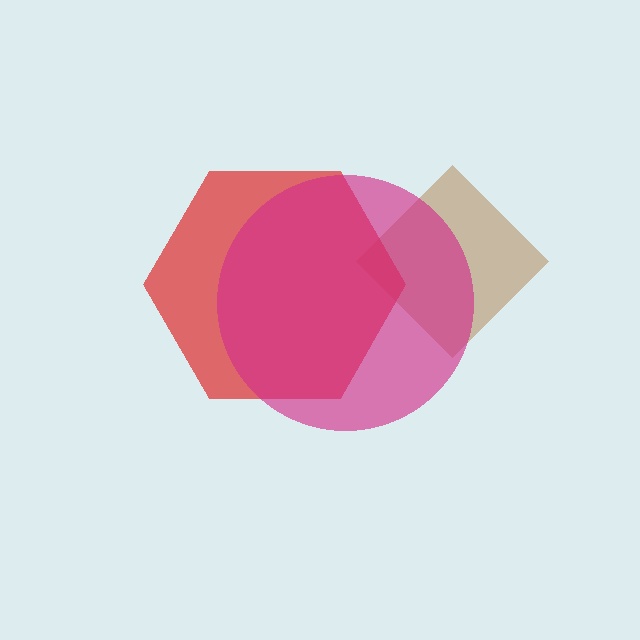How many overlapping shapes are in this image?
There are 3 overlapping shapes in the image.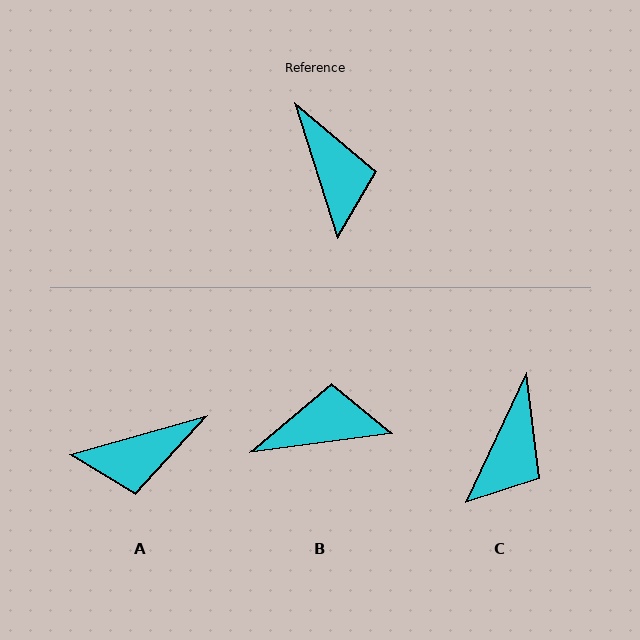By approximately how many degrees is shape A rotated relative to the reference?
Approximately 92 degrees clockwise.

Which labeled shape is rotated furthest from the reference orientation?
A, about 92 degrees away.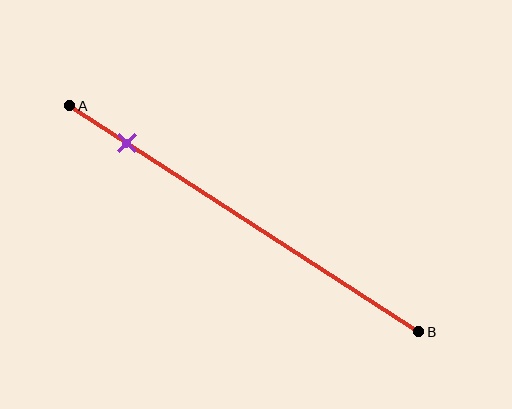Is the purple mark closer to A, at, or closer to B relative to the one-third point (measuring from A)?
The purple mark is closer to point A than the one-third point of segment AB.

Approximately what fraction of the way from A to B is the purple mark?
The purple mark is approximately 15% of the way from A to B.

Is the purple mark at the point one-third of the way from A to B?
No, the mark is at about 15% from A, not at the 33% one-third point.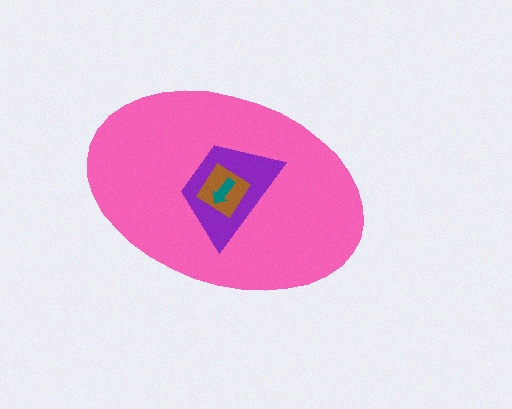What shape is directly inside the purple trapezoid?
The brown diamond.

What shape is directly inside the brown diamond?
The teal arrow.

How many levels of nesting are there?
4.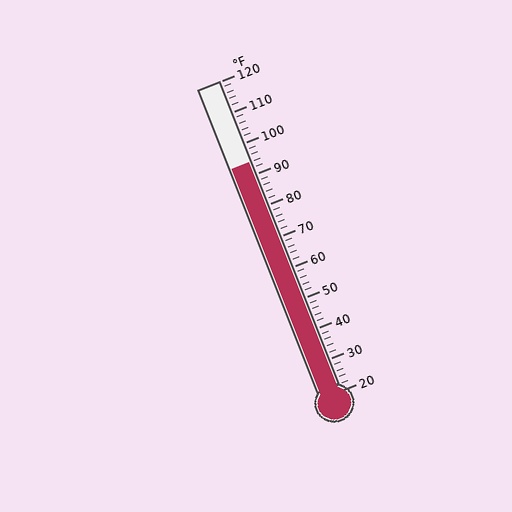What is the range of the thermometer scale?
The thermometer scale ranges from 20°F to 120°F.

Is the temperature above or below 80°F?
The temperature is above 80°F.